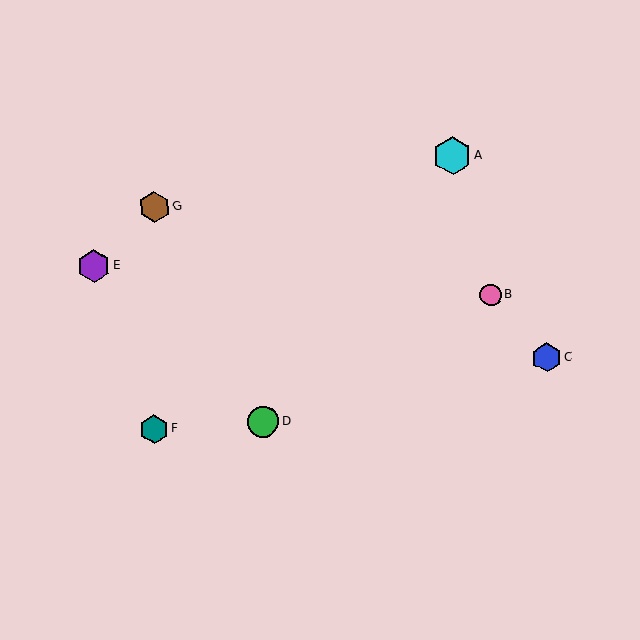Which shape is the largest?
The cyan hexagon (labeled A) is the largest.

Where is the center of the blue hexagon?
The center of the blue hexagon is at (547, 358).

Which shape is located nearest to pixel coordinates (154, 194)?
The brown hexagon (labeled G) at (154, 207) is nearest to that location.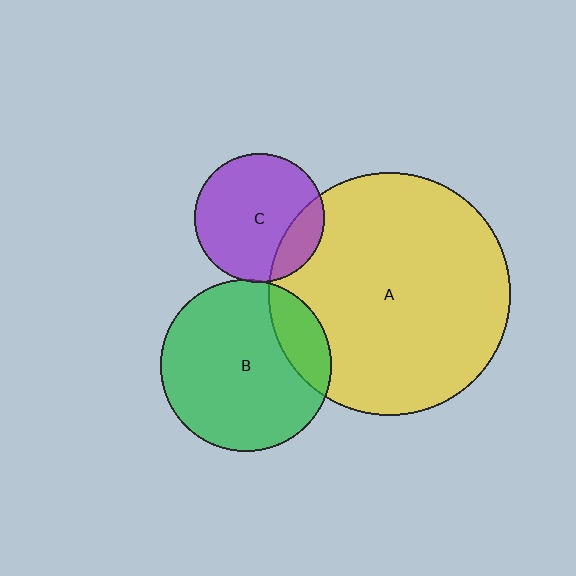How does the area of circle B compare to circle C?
Approximately 1.8 times.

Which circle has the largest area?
Circle A (yellow).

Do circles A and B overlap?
Yes.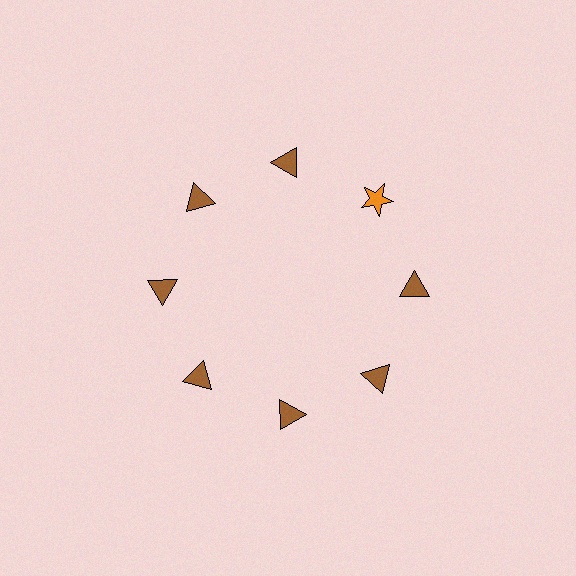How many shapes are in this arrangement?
There are 8 shapes arranged in a ring pattern.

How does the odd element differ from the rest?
It differs in both color (orange instead of brown) and shape (star instead of triangle).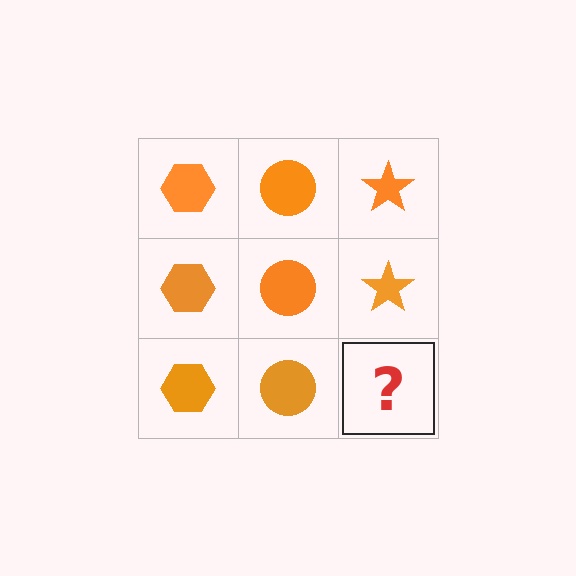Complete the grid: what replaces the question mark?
The question mark should be replaced with an orange star.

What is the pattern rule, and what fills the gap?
The rule is that each column has a consistent shape. The gap should be filled with an orange star.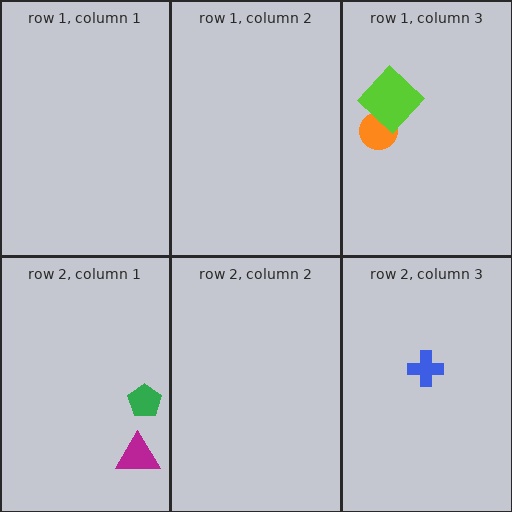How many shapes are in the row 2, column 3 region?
1.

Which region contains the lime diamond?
The row 1, column 3 region.